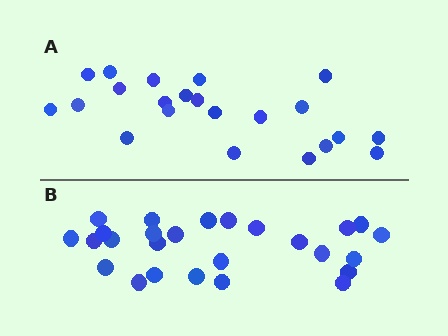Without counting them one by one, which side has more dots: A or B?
Region B (the bottom region) has more dots.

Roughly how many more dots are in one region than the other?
Region B has about 4 more dots than region A.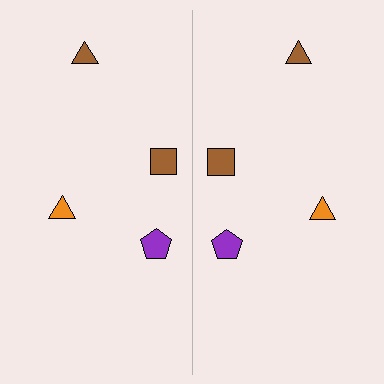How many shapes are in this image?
There are 8 shapes in this image.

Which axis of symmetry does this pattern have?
The pattern has a vertical axis of symmetry running through the center of the image.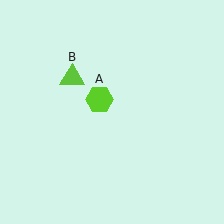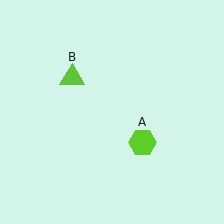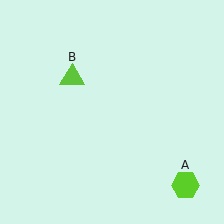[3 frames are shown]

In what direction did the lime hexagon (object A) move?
The lime hexagon (object A) moved down and to the right.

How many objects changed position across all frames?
1 object changed position: lime hexagon (object A).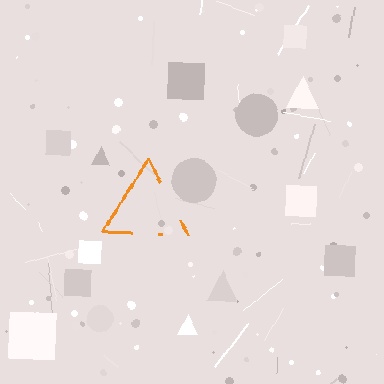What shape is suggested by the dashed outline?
The dashed outline suggests a triangle.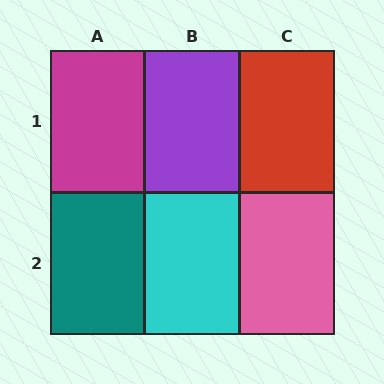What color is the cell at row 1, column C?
Red.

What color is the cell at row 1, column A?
Magenta.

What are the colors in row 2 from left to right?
Teal, cyan, pink.